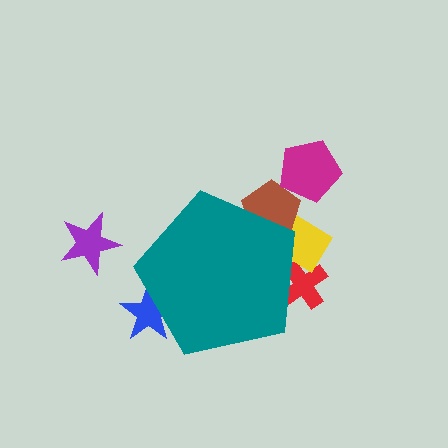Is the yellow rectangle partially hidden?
Yes, the yellow rectangle is partially hidden behind the teal pentagon.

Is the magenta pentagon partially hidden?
No, the magenta pentagon is fully visible.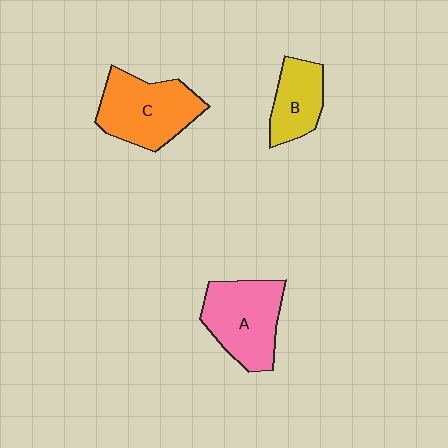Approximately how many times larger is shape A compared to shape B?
Approximately 1.6 times.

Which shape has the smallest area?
Shape B (yellow).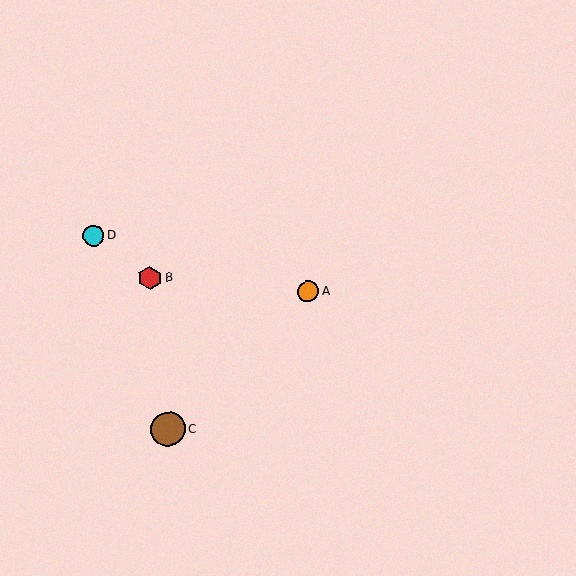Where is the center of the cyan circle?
The center of the cyan circle is at (94, 236).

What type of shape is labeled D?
Shape D is a cyan circle.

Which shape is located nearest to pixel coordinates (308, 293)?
The orange circle (labeled A) at (308, 291) is nearest to that location.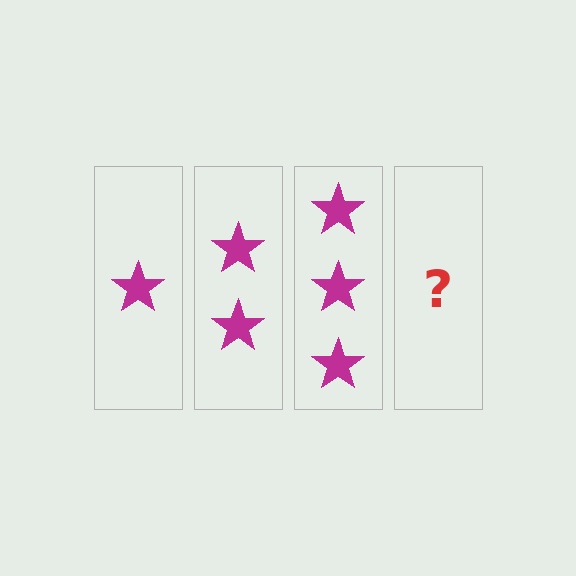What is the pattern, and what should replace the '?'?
The pattern is that each step adds one more star. The '?' should be 4 stars.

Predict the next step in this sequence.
The next step is 4 stars.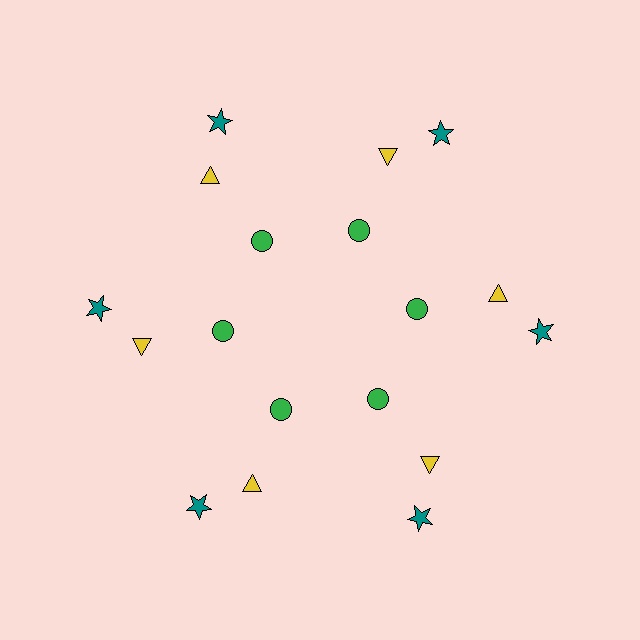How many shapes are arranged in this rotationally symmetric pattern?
There are 18 shapes, arranged in 6 groups of 3.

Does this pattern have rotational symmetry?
Yes, this pattern has 6-fold rotational symmetry. It looks the same after rotating 60 degrees around the center.